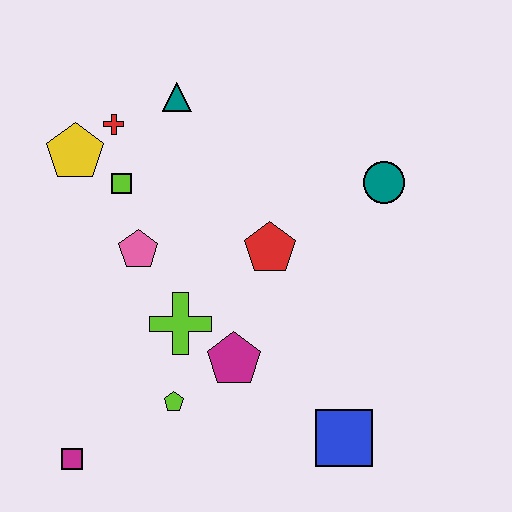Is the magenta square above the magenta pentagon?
No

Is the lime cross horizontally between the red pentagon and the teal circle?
No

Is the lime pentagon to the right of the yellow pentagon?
Yes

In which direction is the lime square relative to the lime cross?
The lime square is above the lime cross.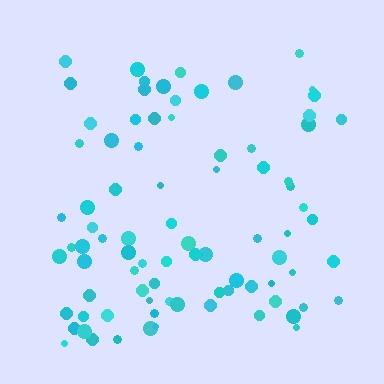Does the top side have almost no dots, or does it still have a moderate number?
Still a moderate number, just noticeably fewer than the bottom.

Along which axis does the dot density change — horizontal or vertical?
Vertical.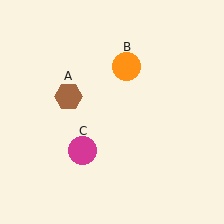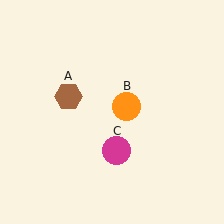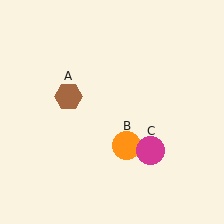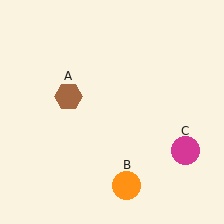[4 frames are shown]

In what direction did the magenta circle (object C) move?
The magenta circle (object C) moved right.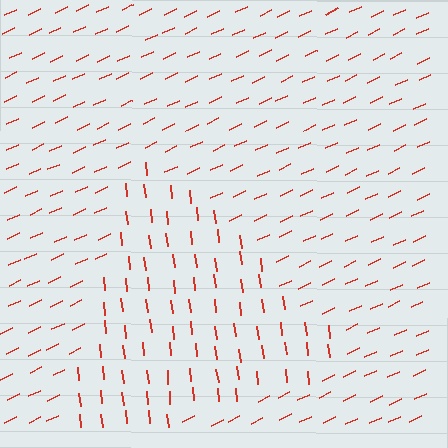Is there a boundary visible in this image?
Yes, there is a texture boundary formed by a change in line orientation.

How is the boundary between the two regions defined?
The boundary is defined purely by a change in line orientation (approximately 72 degrees difference). All lines are the same color and thickness.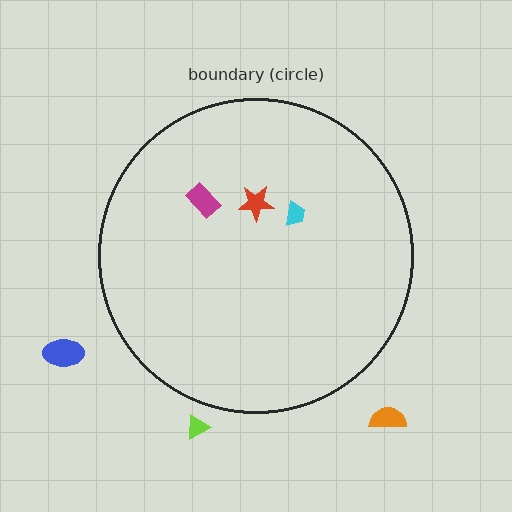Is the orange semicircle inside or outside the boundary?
Outside.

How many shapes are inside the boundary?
3 inside, 3 outside.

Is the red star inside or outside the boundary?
Inside.